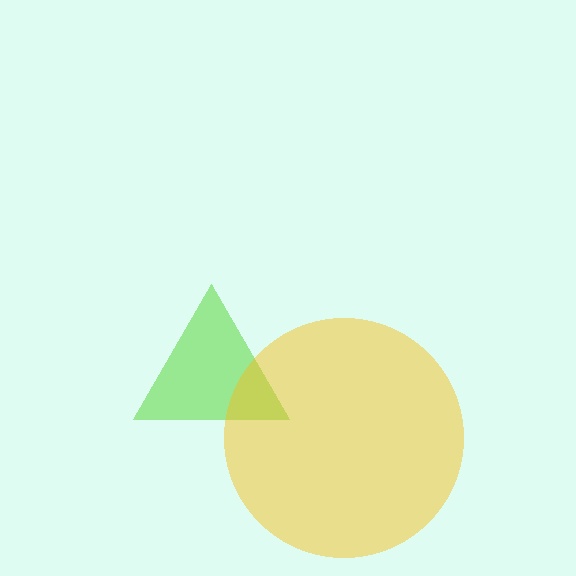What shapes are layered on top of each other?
The layered shapes are: a lime triangle, a yellow circle.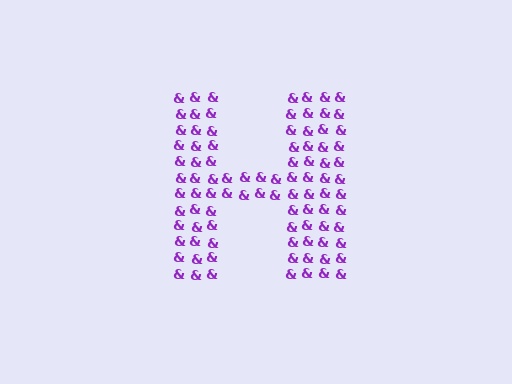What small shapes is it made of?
It is made of small ampersands.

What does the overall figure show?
The overall figure shows the letter H.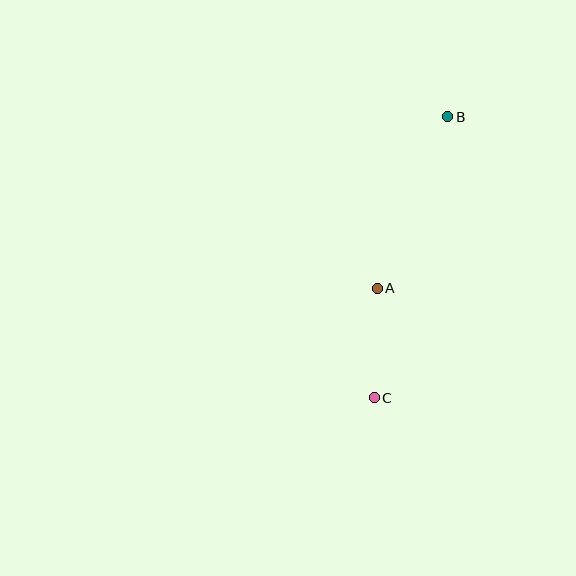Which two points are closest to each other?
Points A and C are closest to each other.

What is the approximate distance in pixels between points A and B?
The distance between A and B is approximately 185 pixels.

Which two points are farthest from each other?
Points B and C are farthest from each other.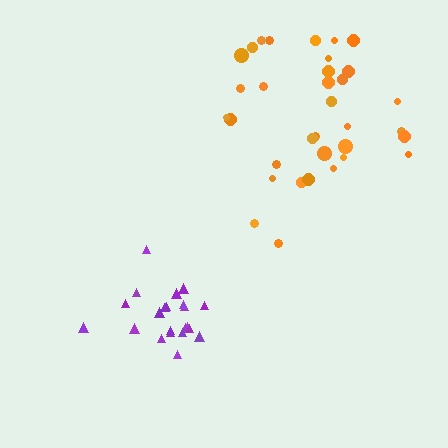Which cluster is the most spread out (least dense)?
Orange.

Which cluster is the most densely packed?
Purple.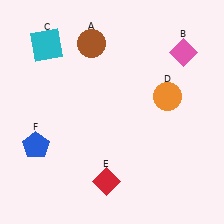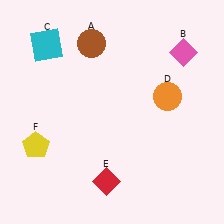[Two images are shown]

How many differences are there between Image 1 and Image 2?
There is 1 difference between the two images.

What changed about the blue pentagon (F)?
In Image 1, F is blue. In Image 2, it changed to yellow.